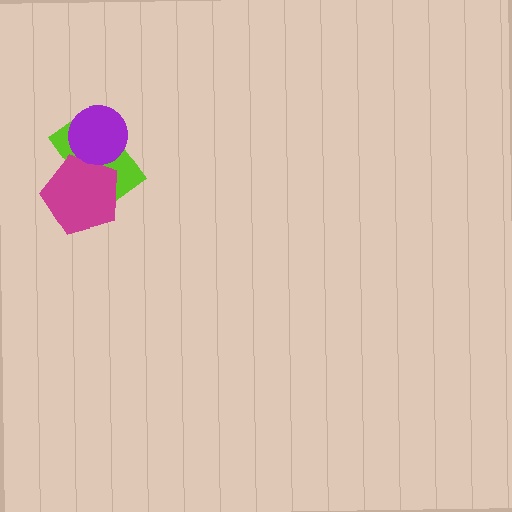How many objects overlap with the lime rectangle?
2 objects overlap with the lime rectangle.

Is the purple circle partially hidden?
No, no other shape covers it.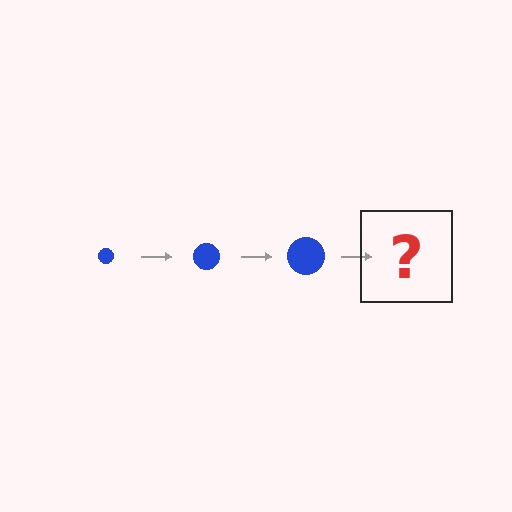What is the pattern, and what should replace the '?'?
The pattern is that the circle gets progressively larger each step. The '?' should be a blue circle, larger than the previous one.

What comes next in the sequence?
The next element should be a blue circle, larger than the previous one.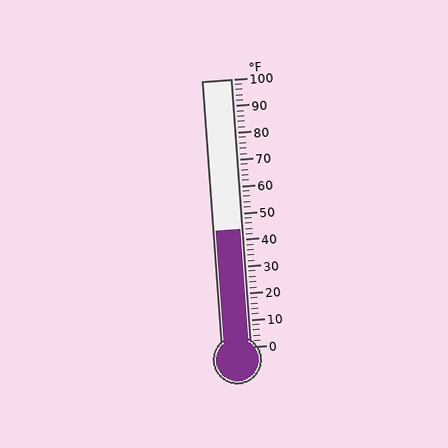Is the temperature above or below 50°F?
The temperature is below 50°F.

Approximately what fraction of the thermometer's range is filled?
The thermometer is filled to approximately 45% of its range.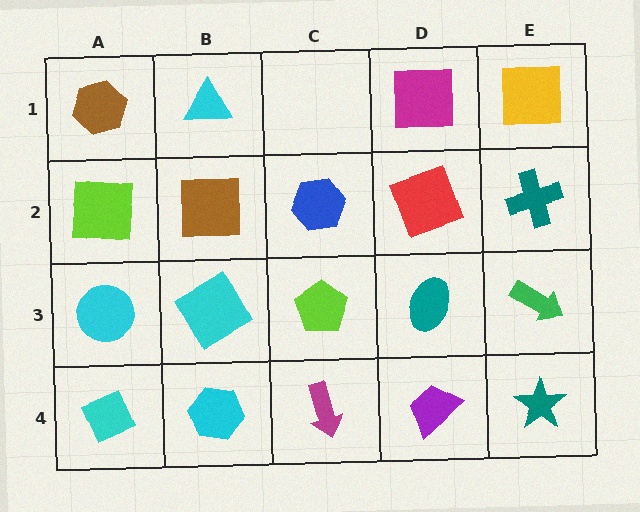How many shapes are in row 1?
4 shapes.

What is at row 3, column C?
A lime pentagon.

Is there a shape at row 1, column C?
No, that cell is empty.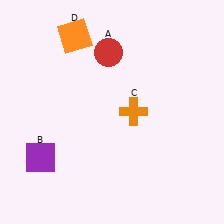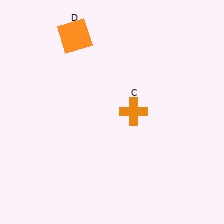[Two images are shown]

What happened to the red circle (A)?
The red circle (A) was removed in Image 2. It was in the top-left area of Image 1.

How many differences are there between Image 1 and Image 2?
There are 2 differences between the two images.